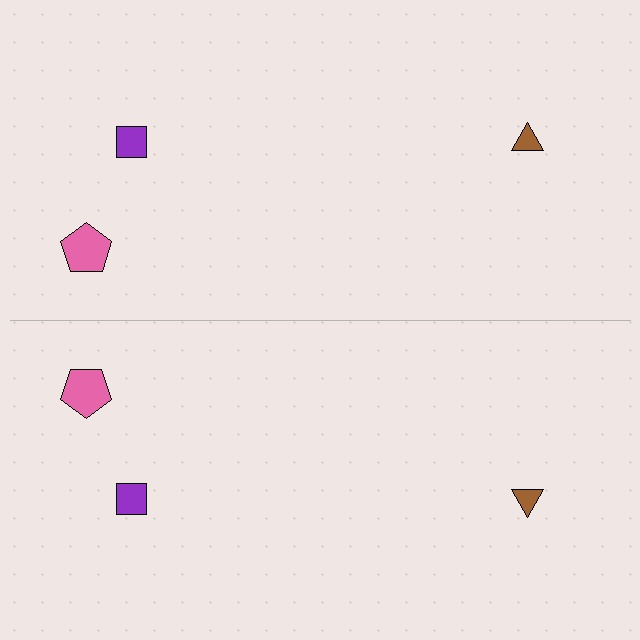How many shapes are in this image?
There are 6 shapes in this image.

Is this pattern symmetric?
Yes, this pattern has bilateral (reflection) symmetry.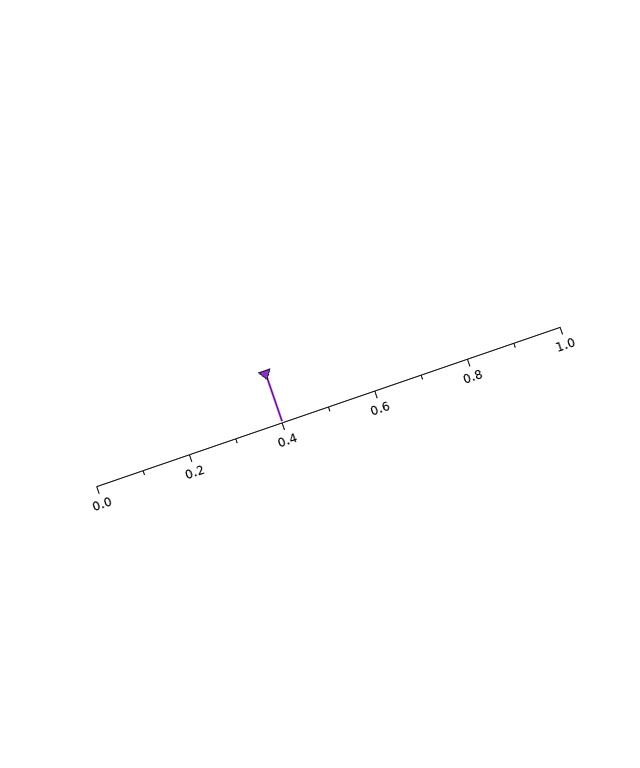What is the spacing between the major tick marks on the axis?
The major ticks are spaced 0.2 apart.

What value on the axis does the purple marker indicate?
The marker indicates approximately 0.4.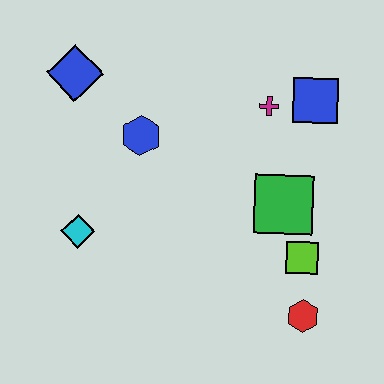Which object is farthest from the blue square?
The cyan diamond is farthest from the blue square.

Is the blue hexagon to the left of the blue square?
Yes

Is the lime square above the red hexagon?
Yes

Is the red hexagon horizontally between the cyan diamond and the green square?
No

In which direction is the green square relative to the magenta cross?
The green square is below the magenta cross.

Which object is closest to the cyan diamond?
The blue hexagon is closest to the cyan diamond.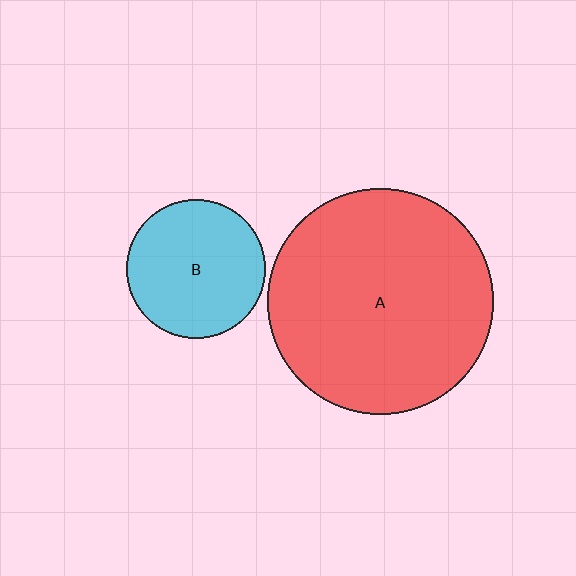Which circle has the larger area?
Circle A (red).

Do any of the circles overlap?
No, none of the circles overlap.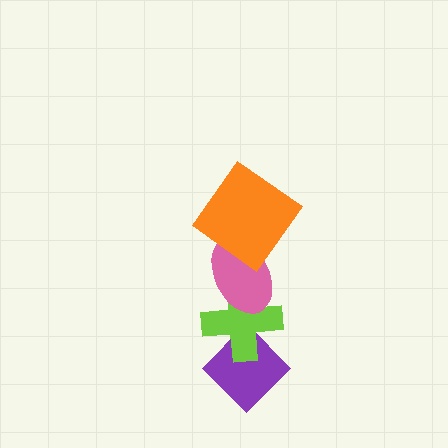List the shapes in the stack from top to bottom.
From top to bottom: the orange diamond, the pink ellipse, the lime cross, the purple diamond.